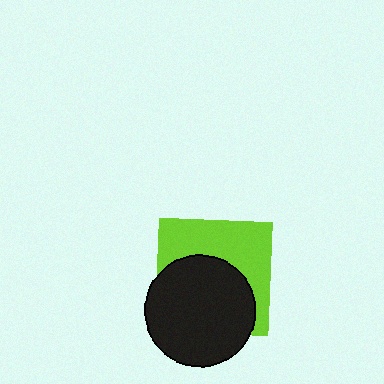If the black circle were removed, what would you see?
You would see the complete lime square.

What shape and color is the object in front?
The object in front is a black circle.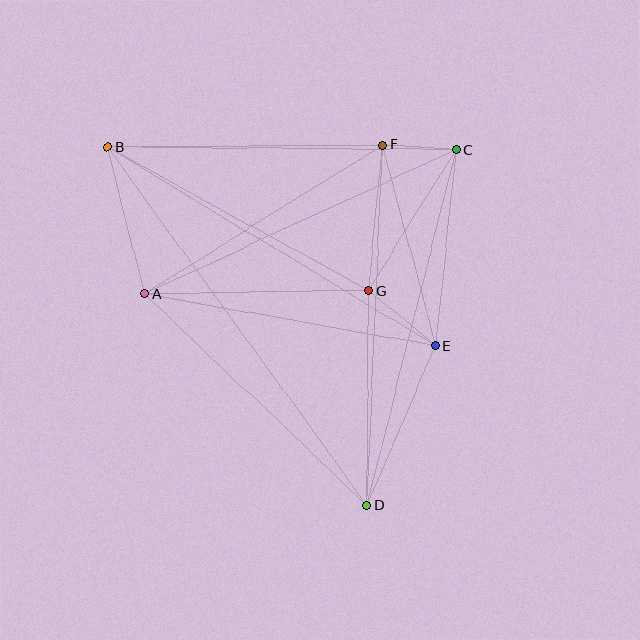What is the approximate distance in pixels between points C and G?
The distance between C and G is approximately 166 pixels.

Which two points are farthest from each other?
Points B and D are farthest from each other.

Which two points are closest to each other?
Points C and F are closest to each other.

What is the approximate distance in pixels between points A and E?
The distance between A and E is approximately 296 pixels.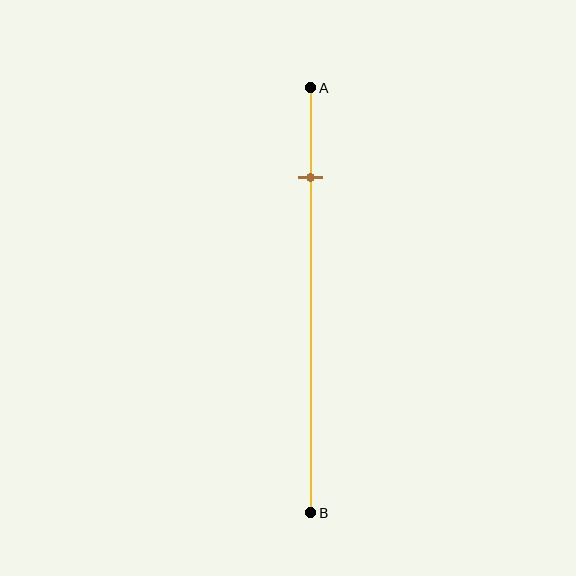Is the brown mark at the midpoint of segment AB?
No, the mark is at about 20% from A, not at the 50% midpoint.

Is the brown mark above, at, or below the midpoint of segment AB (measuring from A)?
The brown mark is above the midpoint of segment AB.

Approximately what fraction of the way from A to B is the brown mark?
The brown mark is approximately 20% of the way from A to B.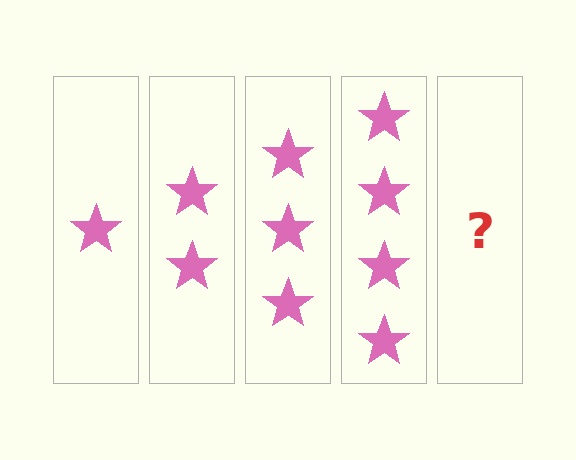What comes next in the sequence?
The next element should be 5 stars.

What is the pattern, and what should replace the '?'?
The pattern is that each step adds one more star. The '?' should be 5 stars.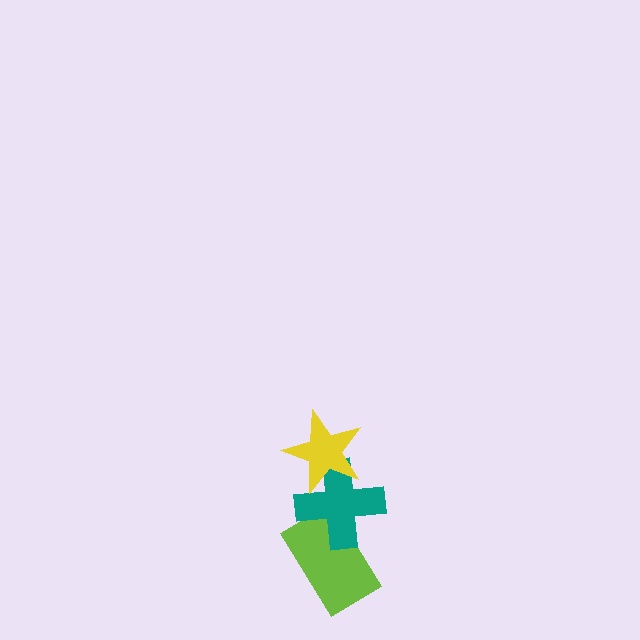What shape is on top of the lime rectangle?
The teal cross is on top of the lime rectangle.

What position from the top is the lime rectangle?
The lime rectangle is 3rd from the top.